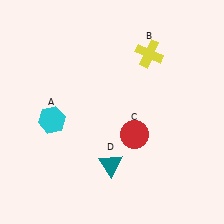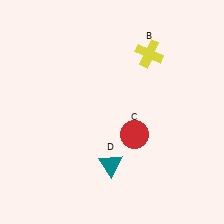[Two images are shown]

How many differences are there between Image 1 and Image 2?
There is 1 difference between the two images.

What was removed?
The cyan hexagon (A) was removed in Image 2.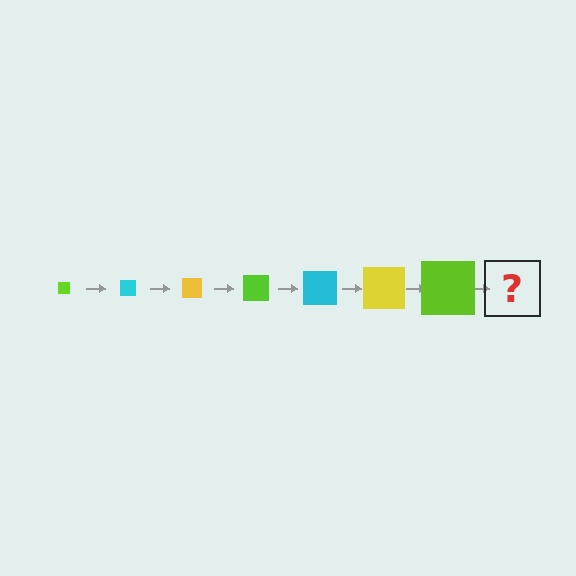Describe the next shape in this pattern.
It should be a cyan square, larger than the previous one.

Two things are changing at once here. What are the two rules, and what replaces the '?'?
The two rules are that the square grows larger each step and the color cycles through lime, cyan, and yellow. The '?' should be a cyan square, larger than the previous one.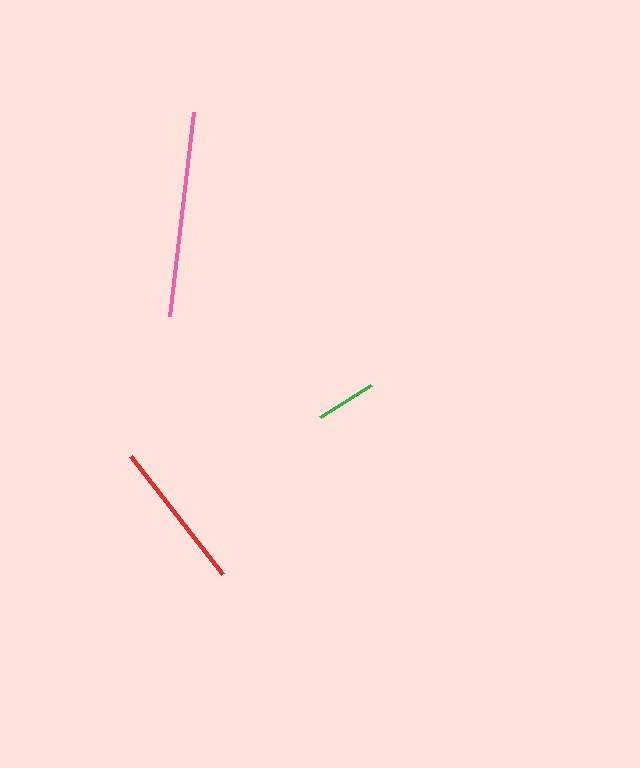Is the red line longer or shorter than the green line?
The red line is longer than the green line.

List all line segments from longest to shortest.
From longest to shortest: pink, red, green.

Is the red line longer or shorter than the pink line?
The pink line is longer than the red line.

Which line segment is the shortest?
The green line is the shortest at approximately 61 pixels.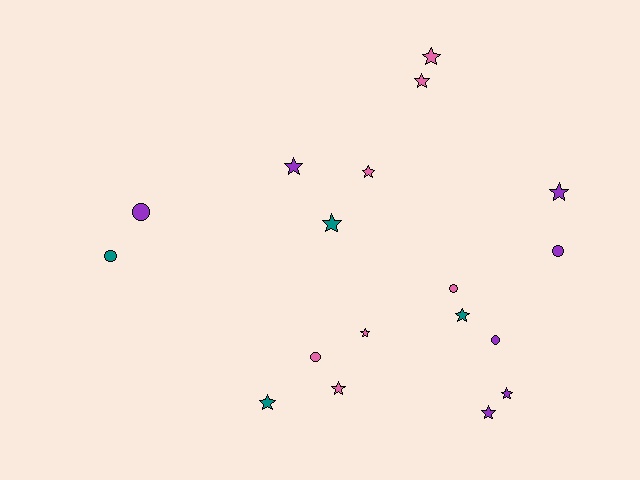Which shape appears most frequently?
Star, with 12 objects.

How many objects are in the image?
There are 18 objects.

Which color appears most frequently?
Pink, with 7 objects.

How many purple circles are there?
There are 3 purple circles.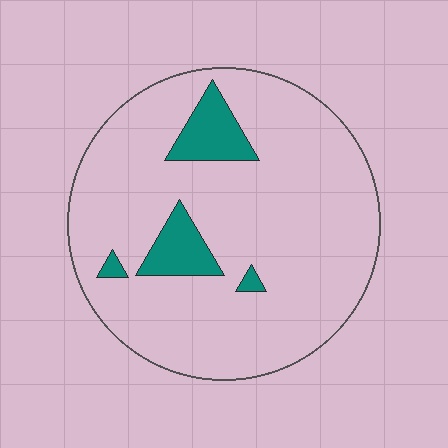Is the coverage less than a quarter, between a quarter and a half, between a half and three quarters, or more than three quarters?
Less than a quarter.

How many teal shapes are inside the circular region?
4.